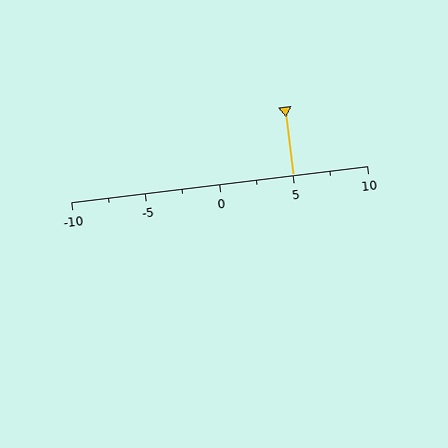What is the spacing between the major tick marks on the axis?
The major ticks are spaced 5 apart.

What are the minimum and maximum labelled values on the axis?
The axis runs from -10 to 10.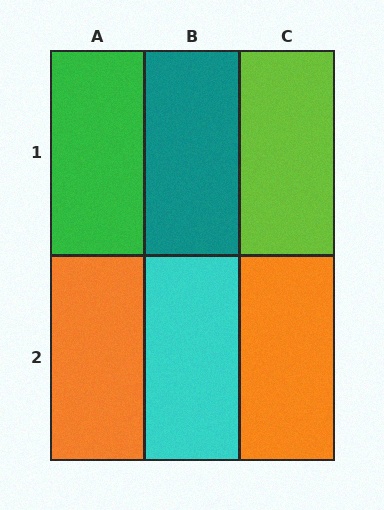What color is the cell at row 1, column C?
Lime.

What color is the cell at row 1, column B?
Teal.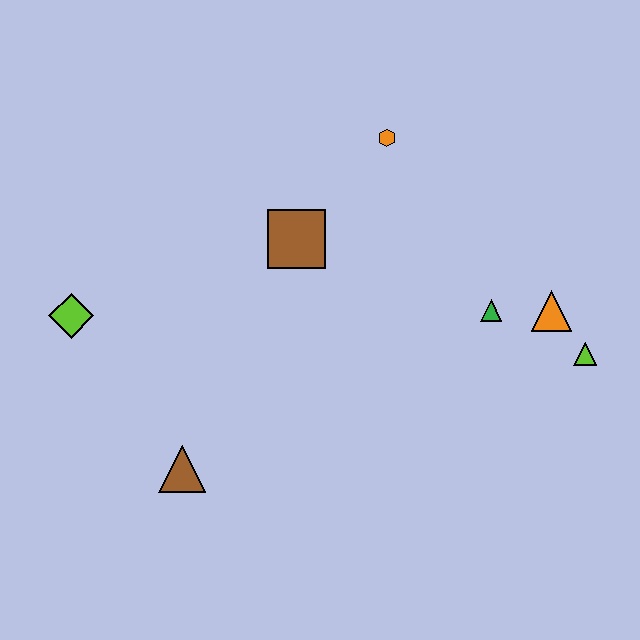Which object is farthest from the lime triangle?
The lime diamond is farthest from the lime triangle.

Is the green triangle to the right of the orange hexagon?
Yes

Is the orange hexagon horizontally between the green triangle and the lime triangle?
No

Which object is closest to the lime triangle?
The orange triangle is closest to the lime triangle.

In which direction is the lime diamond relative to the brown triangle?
The lime diamond is above the brown triangle.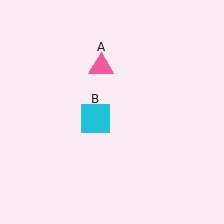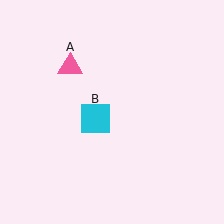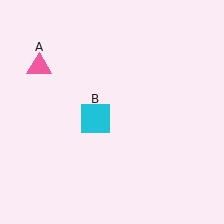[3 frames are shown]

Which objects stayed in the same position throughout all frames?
Cyan square (object B) remained stationary.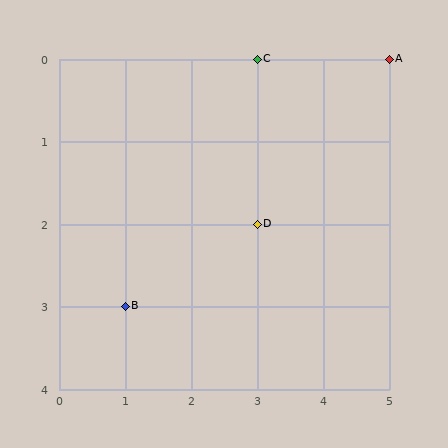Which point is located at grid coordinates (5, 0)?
Point A is at (5, 0).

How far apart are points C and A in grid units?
Points C and A are 2 columns apart.